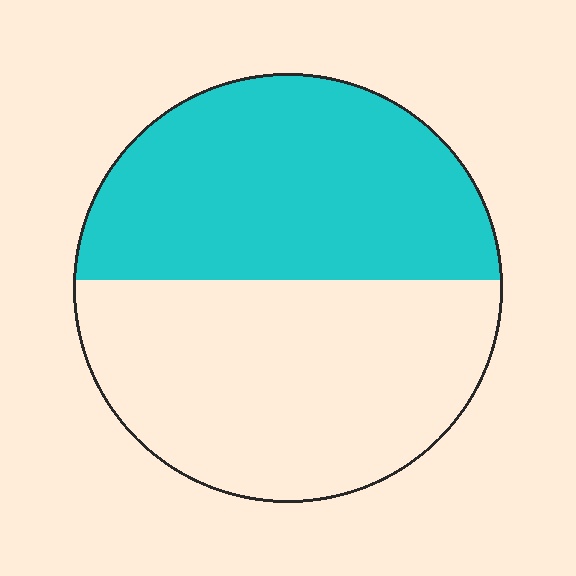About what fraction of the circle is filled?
About one half (1/2).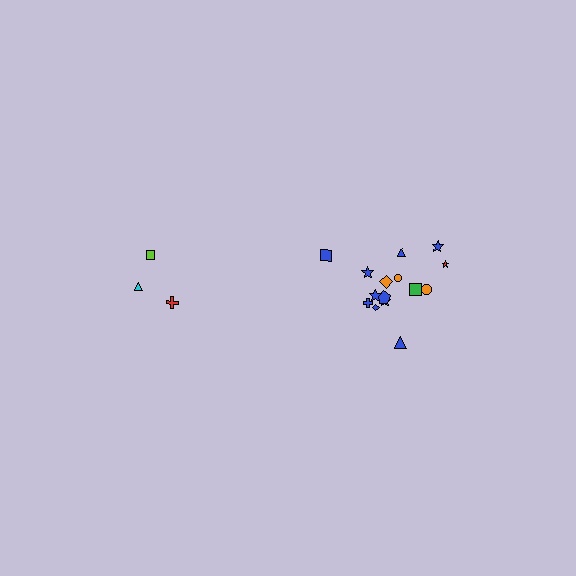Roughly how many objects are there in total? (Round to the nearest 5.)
Roughly 20 objects in total.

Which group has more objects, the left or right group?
The right group.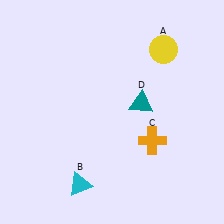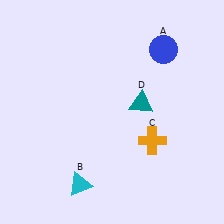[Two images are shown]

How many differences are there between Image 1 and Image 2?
There is 1 difference between the two images.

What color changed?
The circle (A) changed from yellow in Image 1 to blue in Image 2.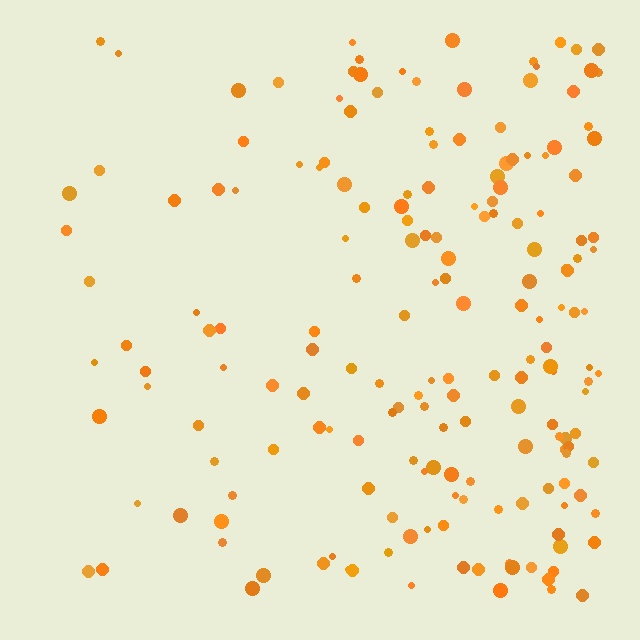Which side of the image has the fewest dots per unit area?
The left.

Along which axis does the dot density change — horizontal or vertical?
Horizontal.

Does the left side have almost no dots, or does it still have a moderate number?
Still a moderate number, just noticeably fewer than the right.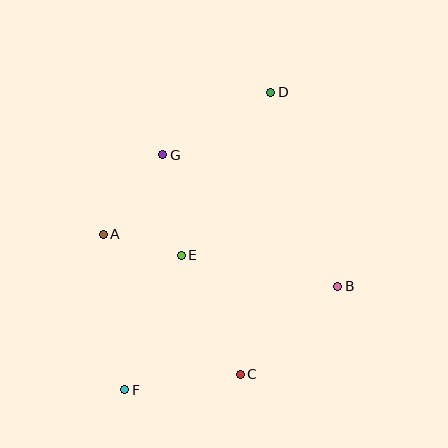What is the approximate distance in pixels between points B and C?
The distance between B and C is approximately 131 pixels.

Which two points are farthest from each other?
Points D and F are farthest from each other.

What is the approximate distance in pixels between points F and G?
The distance between F and G is approximately 238 pixels.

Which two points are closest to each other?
Points A and E are closest to each other.